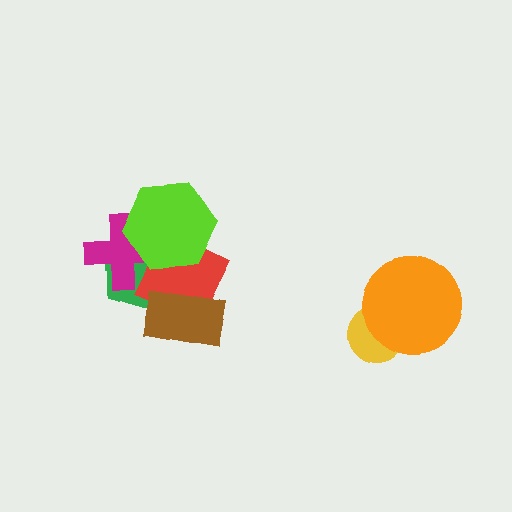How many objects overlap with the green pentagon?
4 objects overlap with the green pentagon.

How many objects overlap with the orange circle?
1 object overlaps with the orange circle.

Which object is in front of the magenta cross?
The lime hexagon is in front of the magenta cross.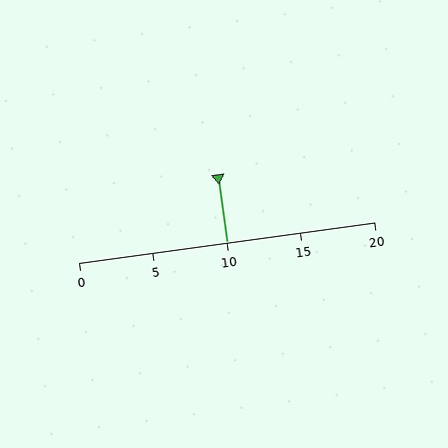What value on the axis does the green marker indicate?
The marker indicates approximately 10.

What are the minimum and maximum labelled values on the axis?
The axis runs from 0 to 20.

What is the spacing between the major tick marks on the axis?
The major ticks are spaced 5 apart.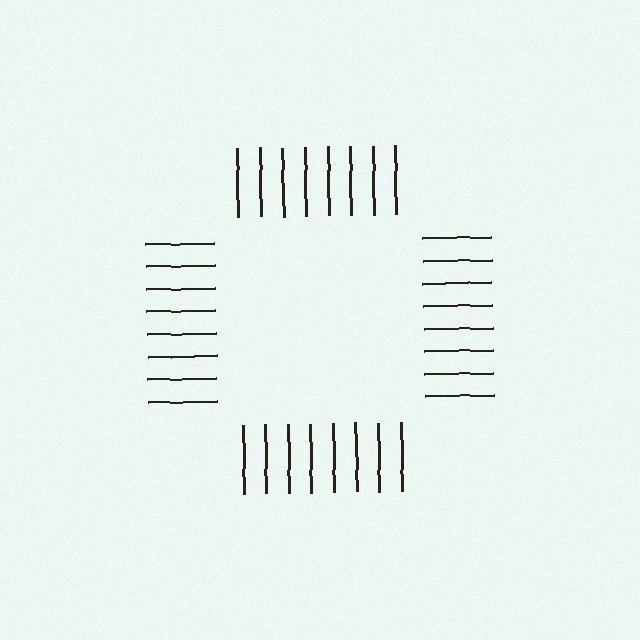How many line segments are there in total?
32 — 8 along each of the 4 edges.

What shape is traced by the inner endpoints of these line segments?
An illusory square — the line segments terminate on its edges but no continuous stroke is drawn.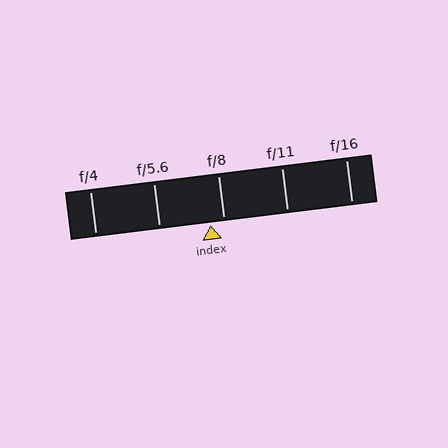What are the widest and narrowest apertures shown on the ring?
The widest aperture shown is f/4 and the narrowest is f/16.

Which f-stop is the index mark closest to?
The index mark is closest to f/8.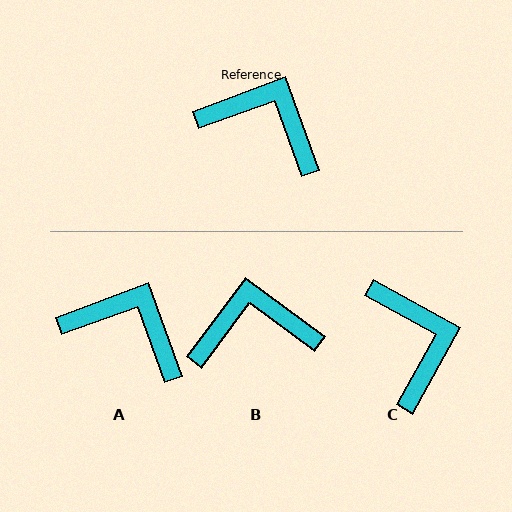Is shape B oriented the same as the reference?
No, it is off by about 33 degrees.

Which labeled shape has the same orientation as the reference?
A.